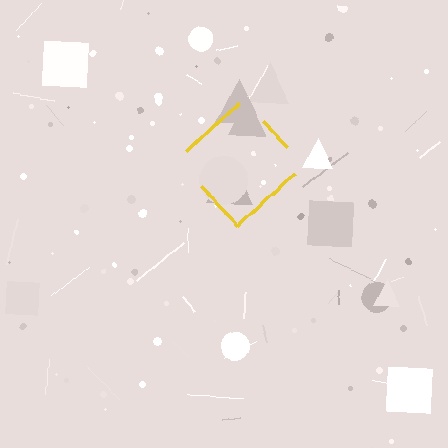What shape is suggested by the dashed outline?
The dashed outline suggests a diamond.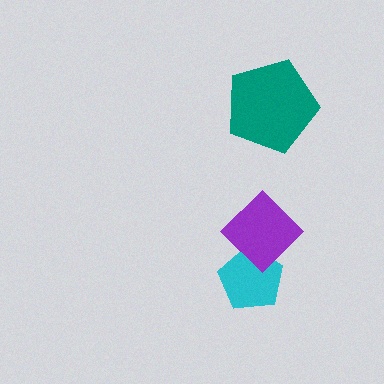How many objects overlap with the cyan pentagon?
1 object overlaps with the cyan pentagon.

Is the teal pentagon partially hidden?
No, no other shape covers it.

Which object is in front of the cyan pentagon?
The purple diamond is in front of the cyan pentagon.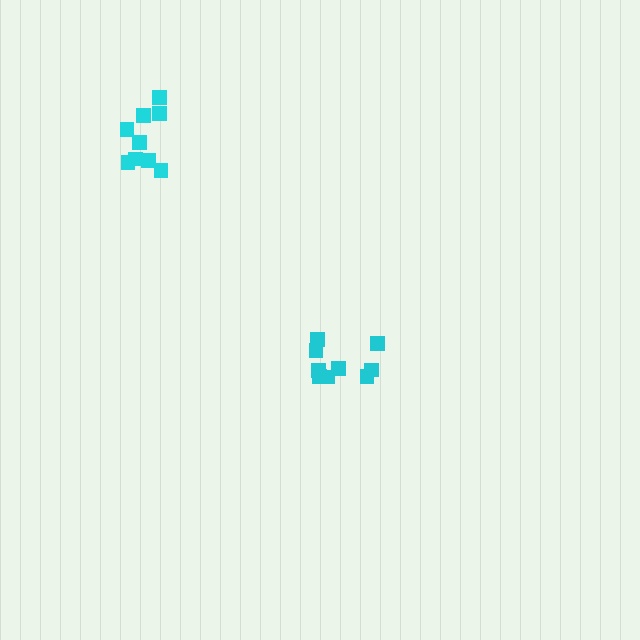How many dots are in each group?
Group 1: 9 dots, Group 2: 9 dots (18 total).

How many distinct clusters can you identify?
There are 2 distinct clusters.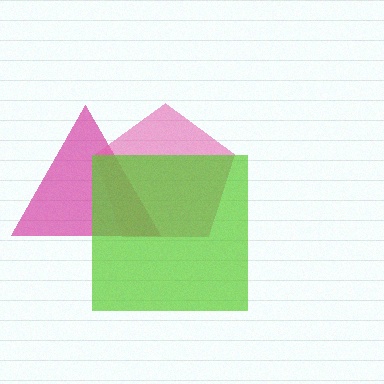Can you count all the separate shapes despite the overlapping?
Yes, there are 3 separate shapes.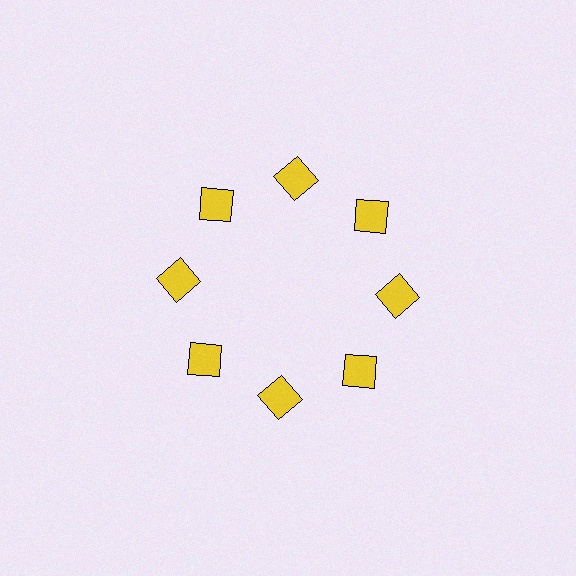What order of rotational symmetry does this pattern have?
This pattern has 8-fold rotational symmetry.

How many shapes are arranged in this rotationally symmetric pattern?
There are 8 shapes, arranged in 8 groups of 1.